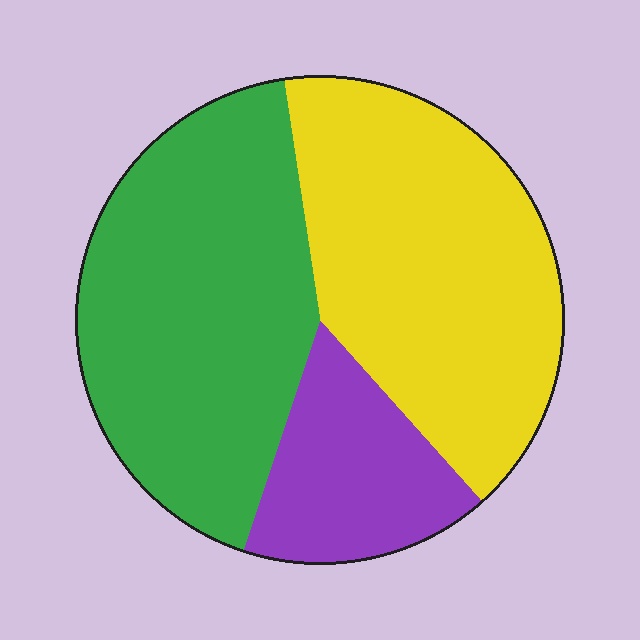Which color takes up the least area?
Purple, at roughly 15%.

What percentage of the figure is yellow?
Yellow covers roughly 40% of the figure.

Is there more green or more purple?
Green.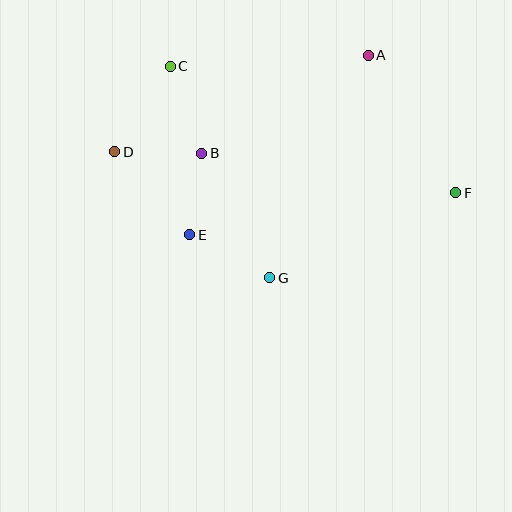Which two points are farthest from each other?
Points D and F are farthest from each other.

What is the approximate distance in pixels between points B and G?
The distance between B and G is approximately 142 pixels.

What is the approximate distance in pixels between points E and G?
The distance between E and G is approximately 91 pixels.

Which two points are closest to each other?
Points B and E are closest to each other.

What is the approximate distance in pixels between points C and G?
The distance between C and G is approximately 234 pixels.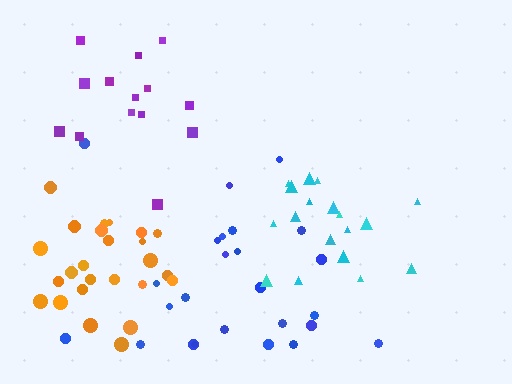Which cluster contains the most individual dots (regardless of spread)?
Blue (25).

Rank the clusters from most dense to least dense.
cyan, orange, purple, blue.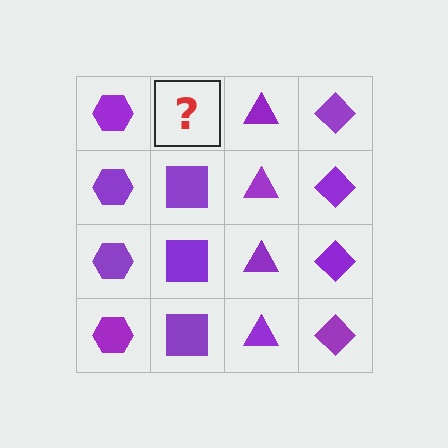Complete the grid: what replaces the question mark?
The question mark should be replaced with a purple square.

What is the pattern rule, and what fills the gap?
The rule is that each column has a consistent shape. The gap should be filled with a purple square.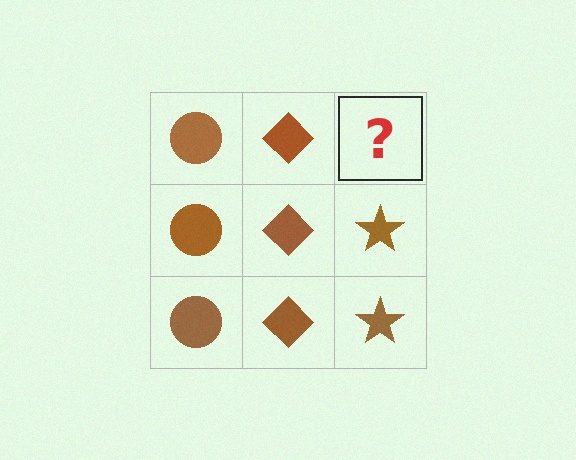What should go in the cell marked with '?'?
The missing cell should contain a brown star.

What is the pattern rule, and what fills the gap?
The rule is that each column has a consistent shape. The gap should be filled with a brown star.